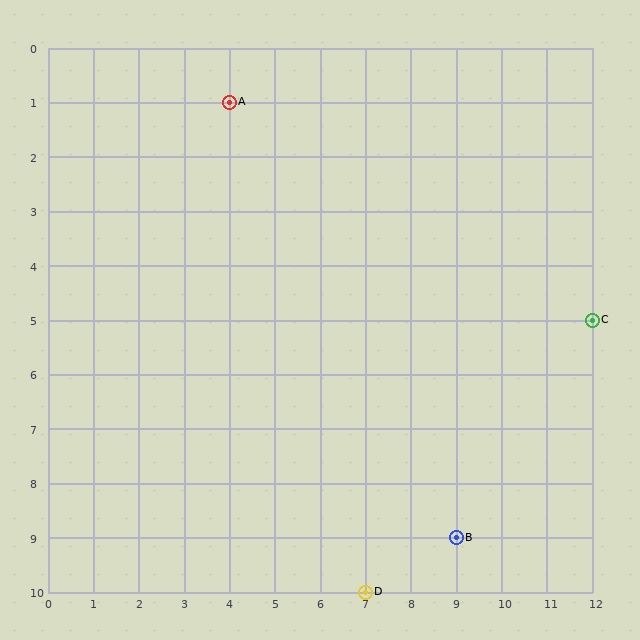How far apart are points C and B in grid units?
Points C and B are 3 columns and 4 rows apart (about 5.0 grid units diagonally).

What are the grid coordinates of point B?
Point B is at grid coordinates (9, 9).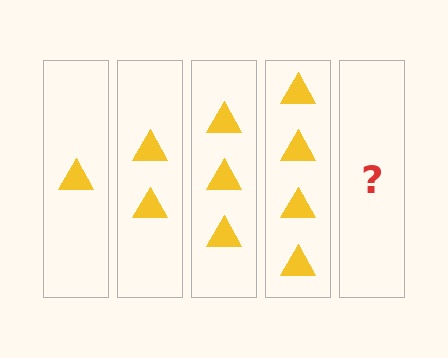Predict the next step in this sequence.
The next step is 5 triangles.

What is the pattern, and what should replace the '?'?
The pattern is that each step adds one more triangle. The '?' should be 5 triangles.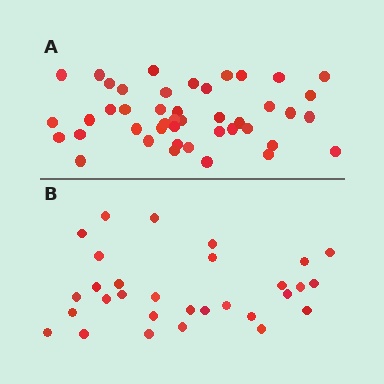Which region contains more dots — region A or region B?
Region A (the top region) has more dots.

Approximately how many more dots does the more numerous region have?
Region A has approximately 15 more dots than region B.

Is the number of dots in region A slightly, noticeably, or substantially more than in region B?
Region A has substantially more. The ratio is roughly 1.5 to 1.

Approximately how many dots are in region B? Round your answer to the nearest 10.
About 30 dots.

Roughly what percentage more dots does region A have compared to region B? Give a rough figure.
About 45% more.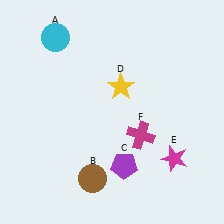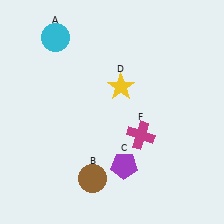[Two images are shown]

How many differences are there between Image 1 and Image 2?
There is 1 difference between the two images.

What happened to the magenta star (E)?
The magenta star (E) was removed in Image 2. It was in the bottom-right area of Image 1.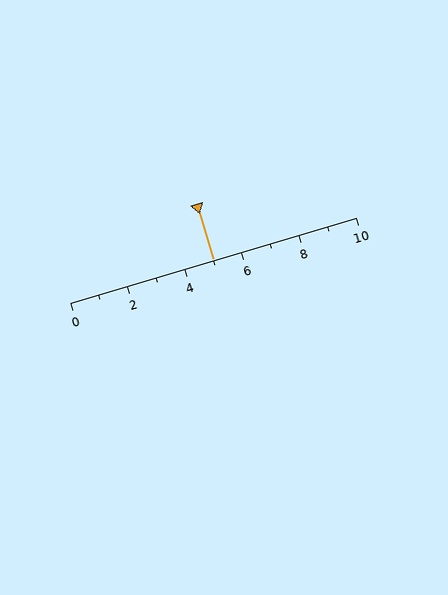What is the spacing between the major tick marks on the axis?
The major ticks are spaced 2 apart.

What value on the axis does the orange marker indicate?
The marker indicates approximately 5.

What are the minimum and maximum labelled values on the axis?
The axis runs from 0 to 10.